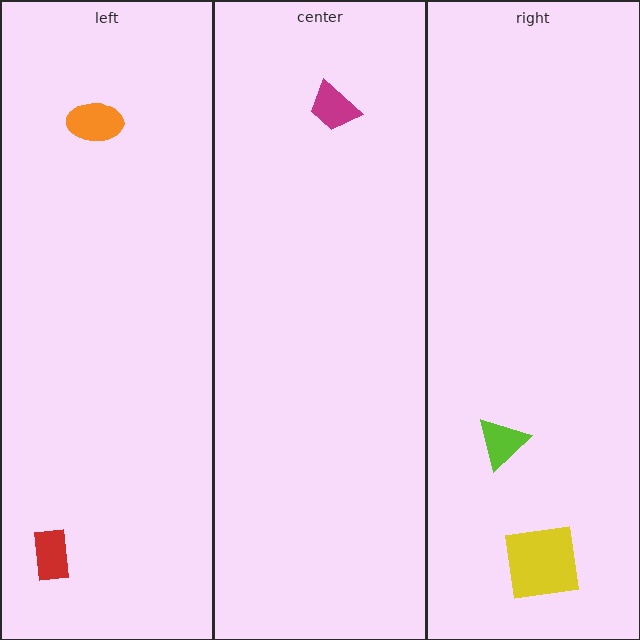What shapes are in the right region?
The yellow square, the lime triangle.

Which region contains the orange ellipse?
The left region.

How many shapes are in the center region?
1.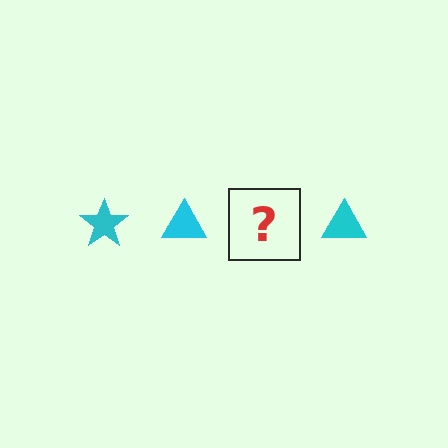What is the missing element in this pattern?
The missing element is a cyan star.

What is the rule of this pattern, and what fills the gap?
The rule is that the pattern cycles through star, triangle shapes in cyan. The gap should be filled with a cyan star.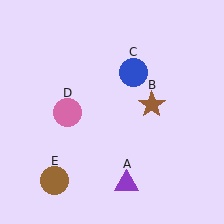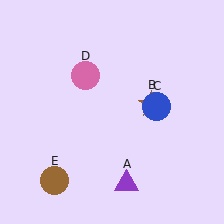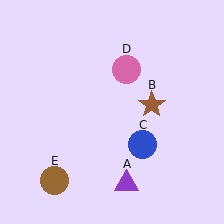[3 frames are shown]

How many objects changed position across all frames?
2 objects changed position: blue circle (object C), pink circle (object D).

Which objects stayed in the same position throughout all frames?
Purple triangle (object A) and brown star (object B) and brown circle (object E) remained stationary.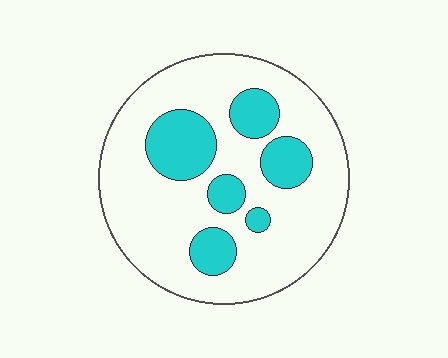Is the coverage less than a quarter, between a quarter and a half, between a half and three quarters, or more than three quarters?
Less than a quarter.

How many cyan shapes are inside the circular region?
6.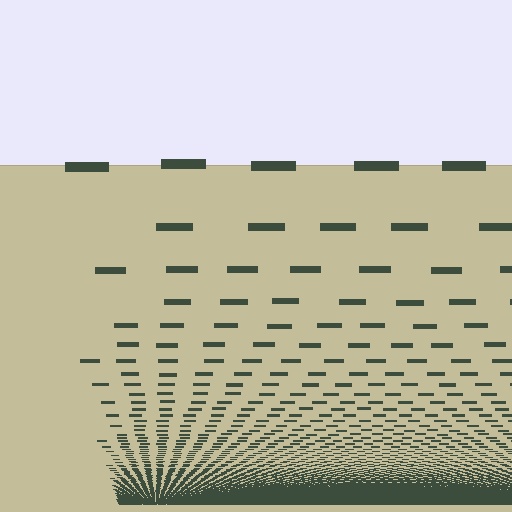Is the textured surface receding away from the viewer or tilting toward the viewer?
The surface appears to tilt toward the viewer. Texture elements get larger and sparser toward the top.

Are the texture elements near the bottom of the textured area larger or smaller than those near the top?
Smaller. The gradient is inverted — elements near the bottom are smaller and denser.